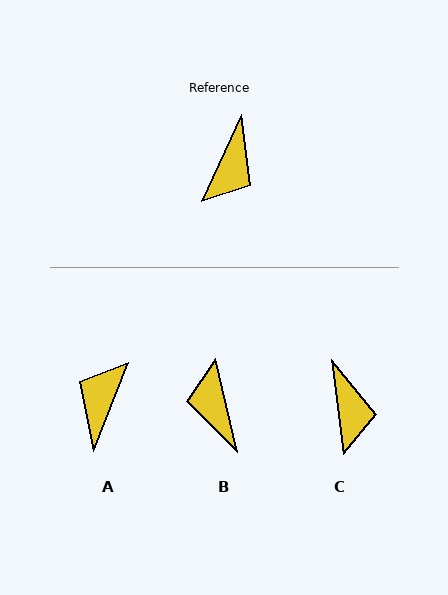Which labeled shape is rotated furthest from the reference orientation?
A, about 176 degrees away.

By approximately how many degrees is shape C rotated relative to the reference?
Approximately 33 degrees counter-clockwise.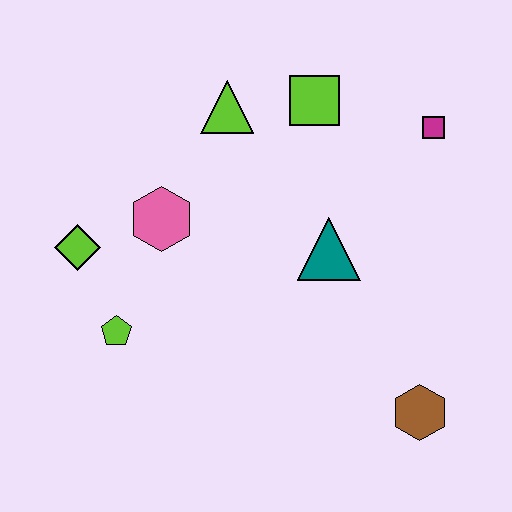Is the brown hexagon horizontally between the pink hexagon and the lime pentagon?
No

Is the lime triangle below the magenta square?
No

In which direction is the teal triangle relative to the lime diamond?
The teal triangle is to the right of the lime diamond.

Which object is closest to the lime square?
The lime triangle is closest to the lime square.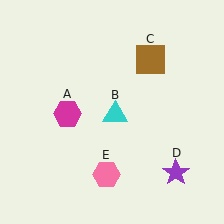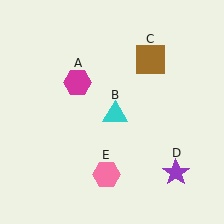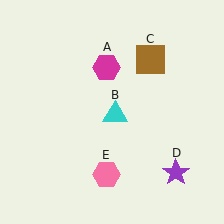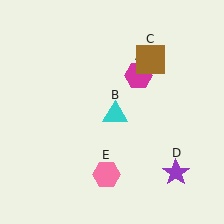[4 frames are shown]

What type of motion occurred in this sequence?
The magenta hexagon (object A) rotated clockwise around the center of the scene.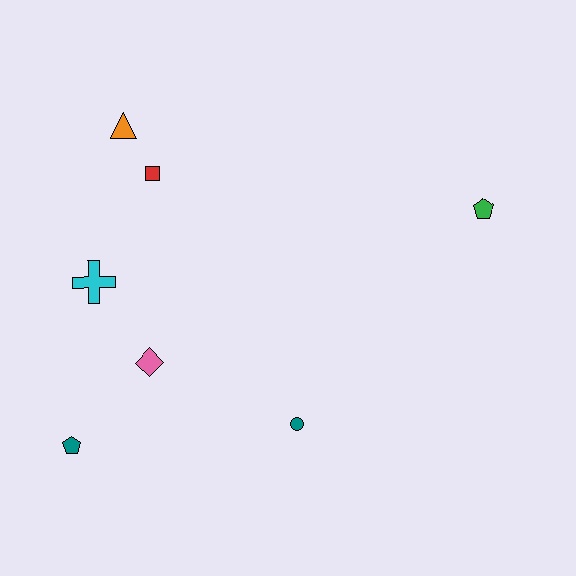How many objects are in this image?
There are 7 objects.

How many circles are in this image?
There is 1 circle.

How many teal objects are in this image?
There are 2 teal objects.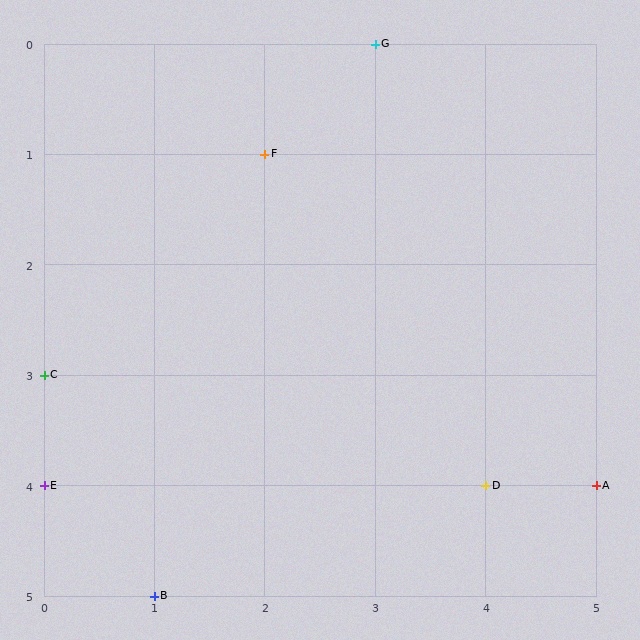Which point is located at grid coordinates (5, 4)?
Point A is at (5, 4).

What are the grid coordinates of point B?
Point B is at grid coordinates (1, 5).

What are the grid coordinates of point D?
Point D is at grid coordinates (4, 4).